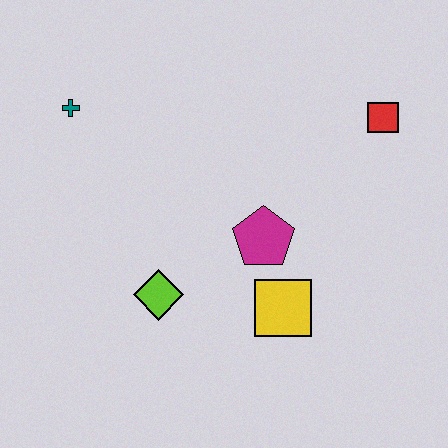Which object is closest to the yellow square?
The magenta pentagon is closest to the yellow square.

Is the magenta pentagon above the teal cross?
No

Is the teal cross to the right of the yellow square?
No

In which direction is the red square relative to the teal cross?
The red square is to the right of the teal cross.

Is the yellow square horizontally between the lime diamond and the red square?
Yes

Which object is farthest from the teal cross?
The red square is farthest from the teal cross.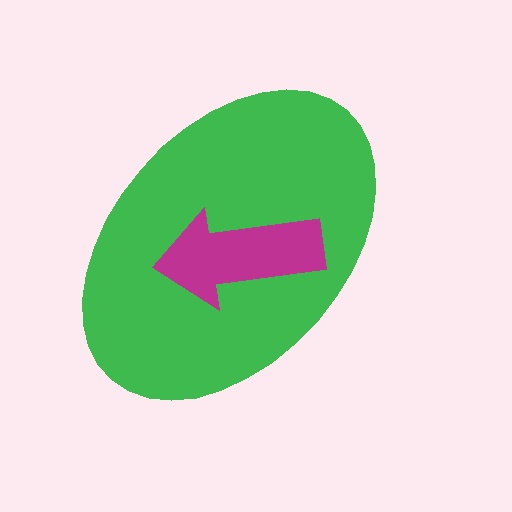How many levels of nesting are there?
2.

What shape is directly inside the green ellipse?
The magenta arrow.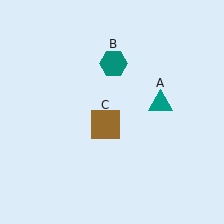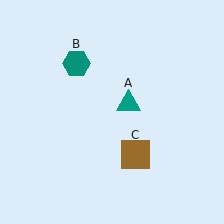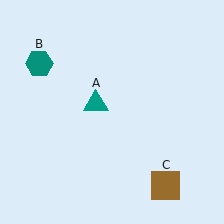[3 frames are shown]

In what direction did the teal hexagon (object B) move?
The teal hexagon (object B) moved left.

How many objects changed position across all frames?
3 objects changed position: teal triangle (object A), teal hexagon (object B), brown square (object C).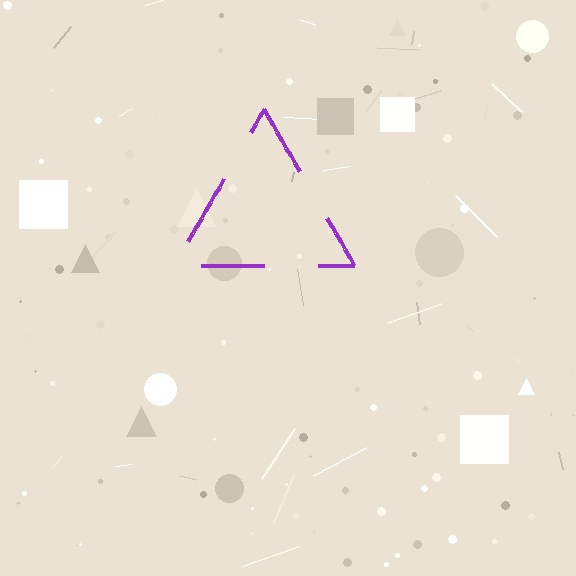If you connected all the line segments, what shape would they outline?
They would outline a triangle.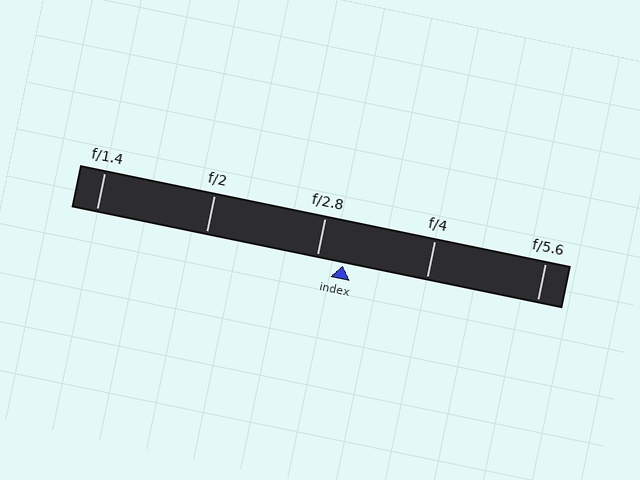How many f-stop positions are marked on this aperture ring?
There are 5 f-stop positions marked.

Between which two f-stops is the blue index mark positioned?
The index mark is between f/2.8 and f/4.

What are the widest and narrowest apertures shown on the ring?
The widest aperture shown is f/1.4 and the narrowest is f/5.6.